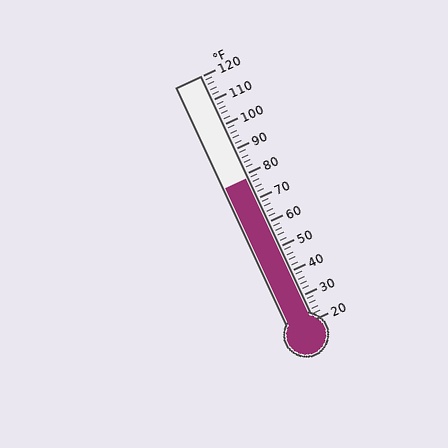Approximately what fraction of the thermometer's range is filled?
The thermometer is filled to approximately 60% of its range.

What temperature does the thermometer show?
The thermometer shows approximately 78°F.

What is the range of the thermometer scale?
The thermometer scale ranges from 20°F to 120°F.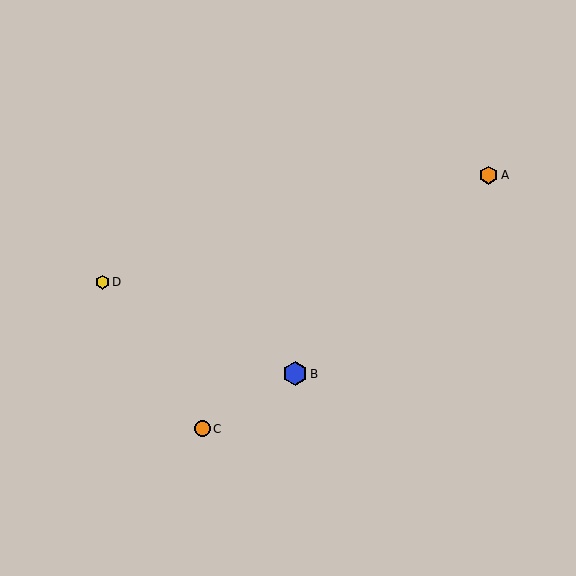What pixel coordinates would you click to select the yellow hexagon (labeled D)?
Click at (103, 282) to select the yellow hexagon D.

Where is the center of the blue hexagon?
The center of the blue hexagon is at (295, 374).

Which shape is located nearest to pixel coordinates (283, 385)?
The blue hexagon (labeled B) at (295, 374) is nearest to that location.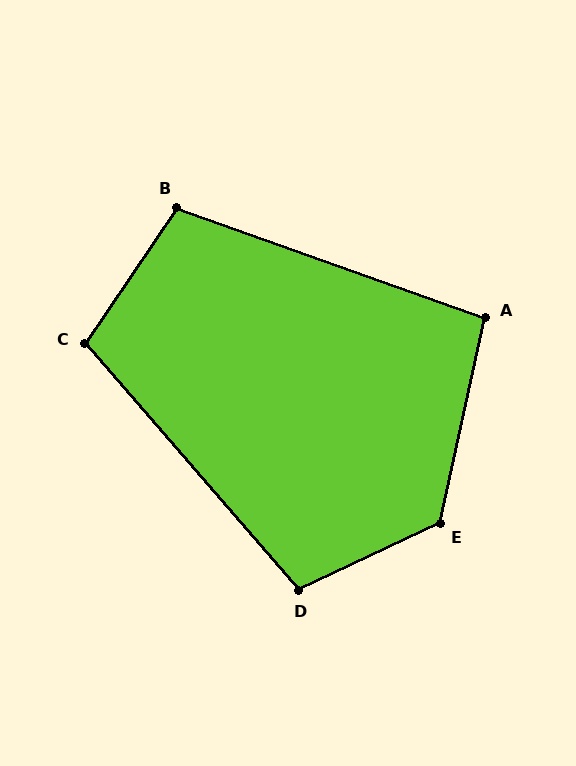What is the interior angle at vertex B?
Approximately 105 degrees (obtuse).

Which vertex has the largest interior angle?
E, at approximately 127 degrees.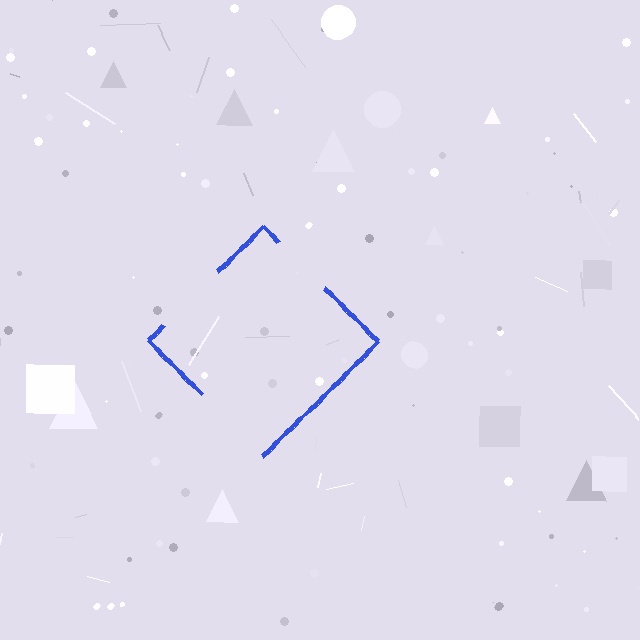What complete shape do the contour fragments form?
The contour fragments form a diamond.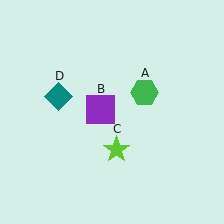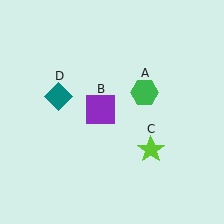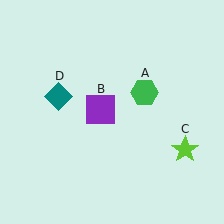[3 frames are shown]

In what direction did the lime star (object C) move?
The lime star (object C) moved right.